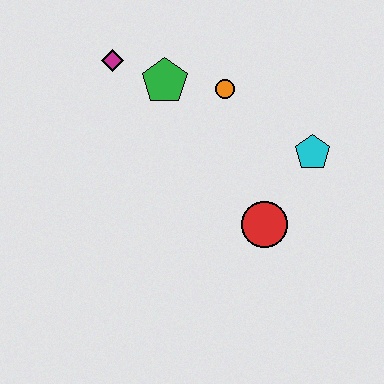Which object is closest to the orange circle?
The green pentagon is closest to the orange circle.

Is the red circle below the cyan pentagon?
Yes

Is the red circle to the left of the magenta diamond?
No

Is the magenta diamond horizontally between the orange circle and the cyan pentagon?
No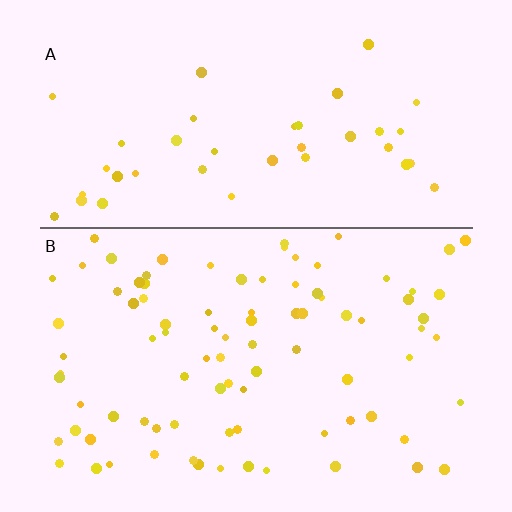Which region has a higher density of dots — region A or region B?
B (the bottom).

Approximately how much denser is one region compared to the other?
Approximately 2.2× — region B over region A.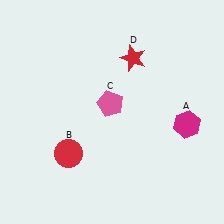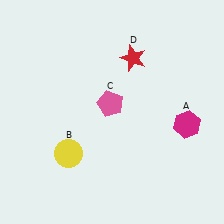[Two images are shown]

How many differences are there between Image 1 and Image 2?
There is 1 difference between the two images.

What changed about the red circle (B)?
In Image 1, B is red. In Image 2, it changed to yellow.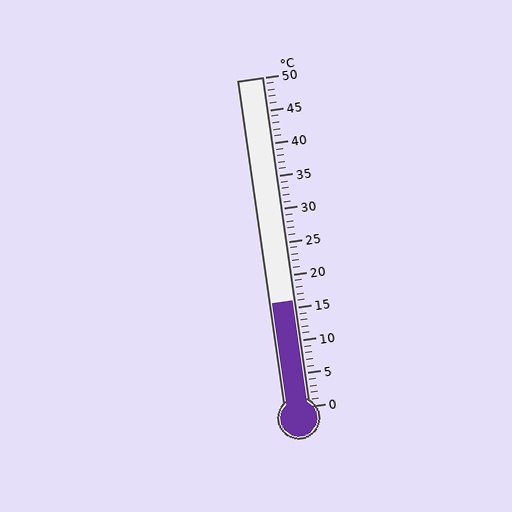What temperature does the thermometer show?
The thermometer shows approximately 16°C.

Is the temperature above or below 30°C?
The temperature is below 30°C.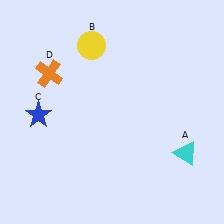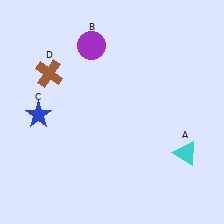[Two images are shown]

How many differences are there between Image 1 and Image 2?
There are 2 differences between the two images.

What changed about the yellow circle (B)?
In Image 1, B is yellow. In Image 2, it changed to purple.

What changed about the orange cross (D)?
In Image 1, D is orange. In Image 2, it changed to brown.